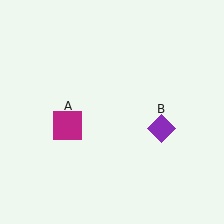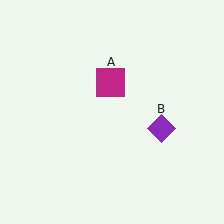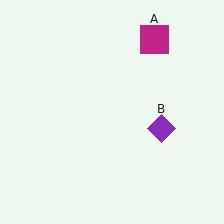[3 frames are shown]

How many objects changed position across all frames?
1 object changed position: magenta square (object A).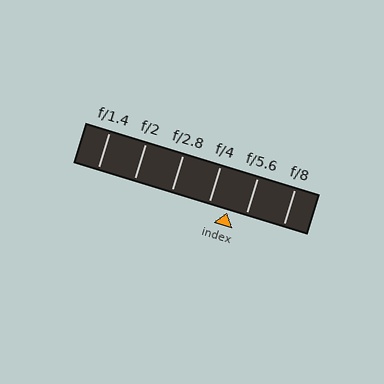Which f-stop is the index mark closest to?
The index mark is closest to f/5.6.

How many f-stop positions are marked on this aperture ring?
There are 6 f-stop positions marked.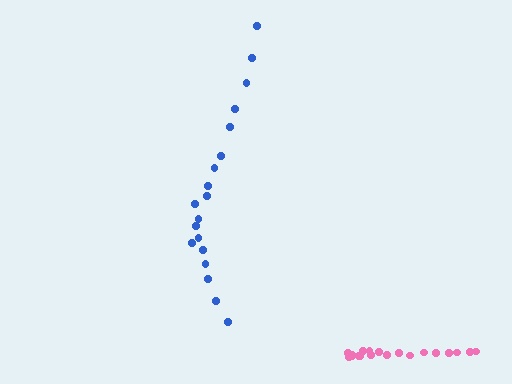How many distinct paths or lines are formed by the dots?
There are 2 distinct paths.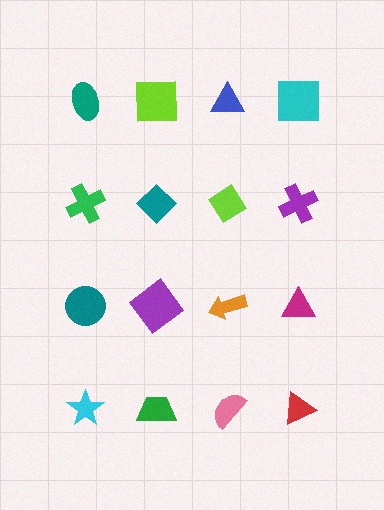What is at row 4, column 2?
A green trapezoid.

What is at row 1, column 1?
A teal ellipse.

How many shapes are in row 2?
4 shapes.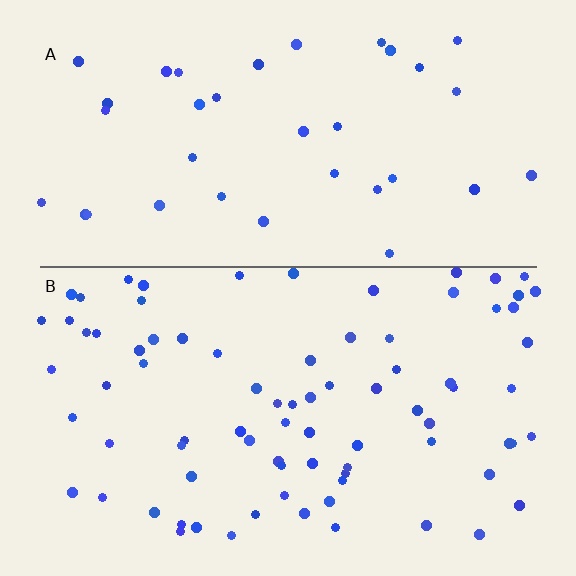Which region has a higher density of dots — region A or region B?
B (the bottom).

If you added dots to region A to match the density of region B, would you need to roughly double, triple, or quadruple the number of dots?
Approximately double.